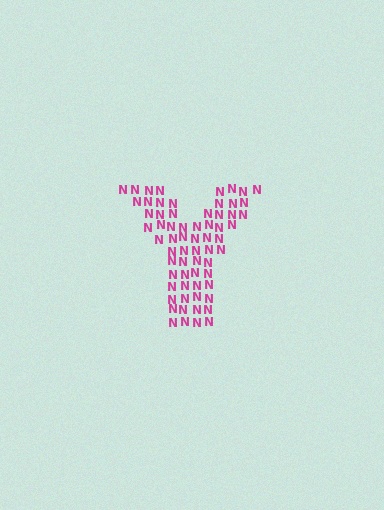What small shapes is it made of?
It is made of small letter N's.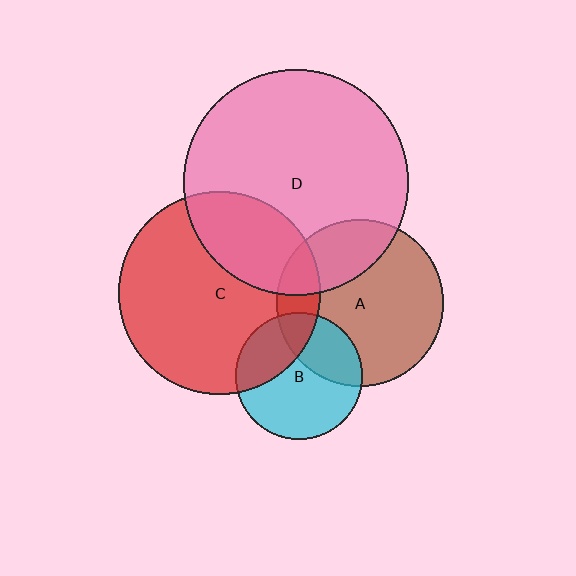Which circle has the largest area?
Circle D (pink).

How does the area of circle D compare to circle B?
Approximately 3.1 times.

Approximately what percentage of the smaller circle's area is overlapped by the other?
Approximately 25%.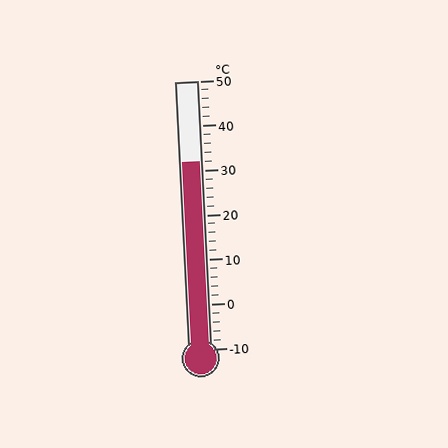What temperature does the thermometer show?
The thermometer shows approximately 32°C.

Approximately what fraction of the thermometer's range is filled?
The thermometer is filled to approximately 70% of its range.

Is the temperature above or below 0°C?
The temperature is above 0°C.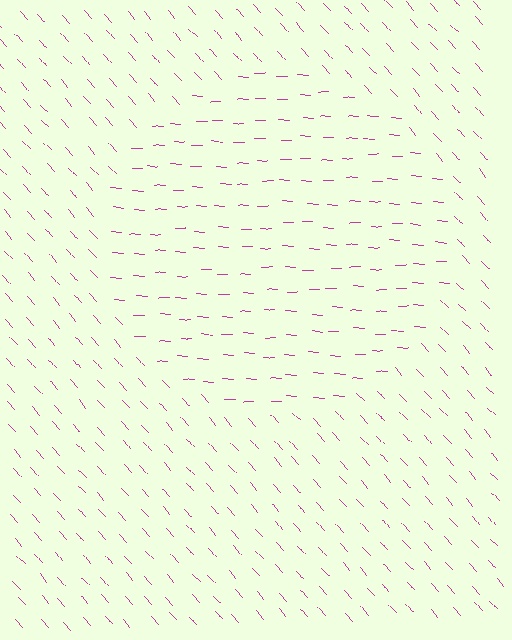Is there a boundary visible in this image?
Yes, there is a texture boundary formed by a change in line orientation.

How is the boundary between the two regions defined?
The boundary is defined purely by a change in line orientation (approximately 45 degrees difference). All lines are the same color and thickness.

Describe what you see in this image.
The image is filled with small magenta line segments. A circle region in the image has lines oriented differently from the surrounding lines, creating a visible texture boundary.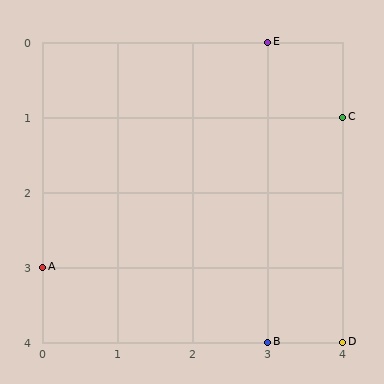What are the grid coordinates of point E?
Point E is at grid coordinates (3, 0).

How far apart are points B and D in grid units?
Points B and D are 1 column apart.